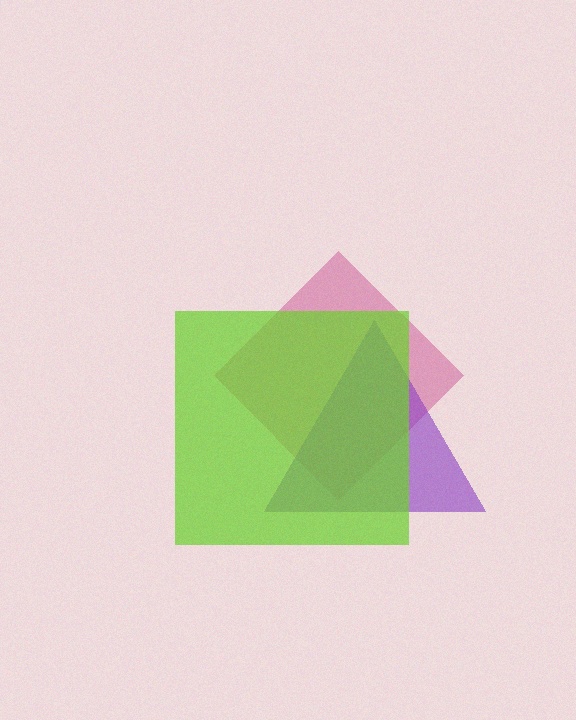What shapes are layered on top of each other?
The layered shapes are: a magenta diamond, a purple triangle, a lime square.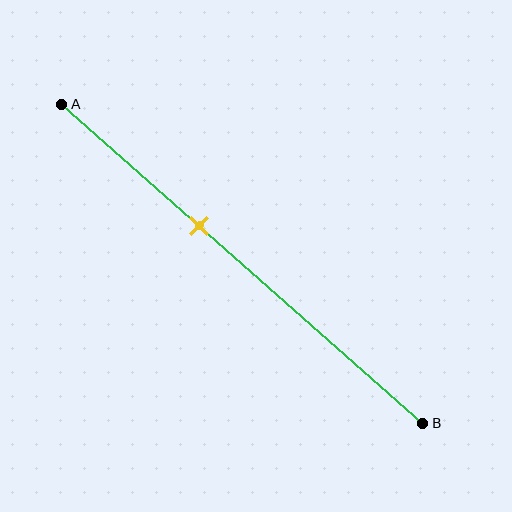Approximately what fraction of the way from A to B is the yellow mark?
The yellow mark is approximately 40% of the way from A to B.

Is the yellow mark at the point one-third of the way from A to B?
No, the mark is at about 40% from A, not at the 33% one-third point.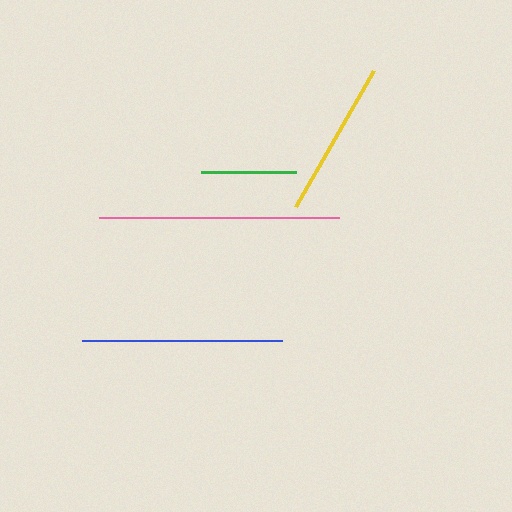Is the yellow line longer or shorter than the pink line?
The pink line is longer than the yellow line.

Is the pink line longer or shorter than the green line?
The pink line is longer than the green line.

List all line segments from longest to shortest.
From longest to shortest: pink, blue, yellow, green.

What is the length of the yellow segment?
The yellow segment is approximately 157 pixels long.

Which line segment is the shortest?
The green line is the shortest at approximately 95 pixels.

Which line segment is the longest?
The pink line is the longest at approximately 240 pixels.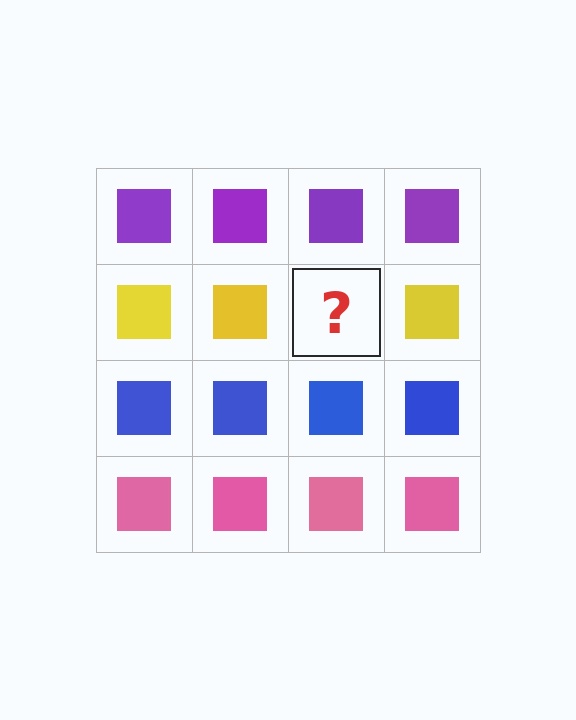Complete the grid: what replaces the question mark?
The question mark should be replaced with a yellow square.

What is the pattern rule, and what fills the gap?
The rule is that each row has a consistent color. The gap should be filled with a yellow square.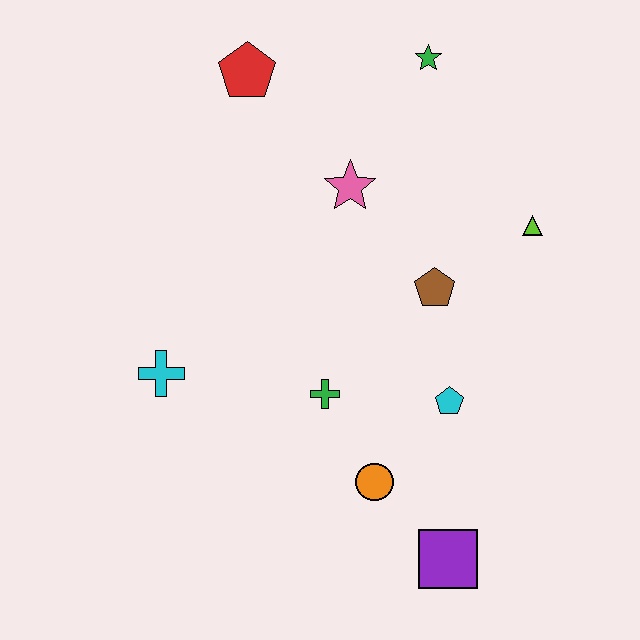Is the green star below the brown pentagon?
No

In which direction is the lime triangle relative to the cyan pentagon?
The lime triangle is above the cyan pentagon.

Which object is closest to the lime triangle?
The brown pentagon is closest to the lime triangle.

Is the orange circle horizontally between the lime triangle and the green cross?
Yes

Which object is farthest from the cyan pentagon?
The red pentagon is farthest from the cyan pentagon.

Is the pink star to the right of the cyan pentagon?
No